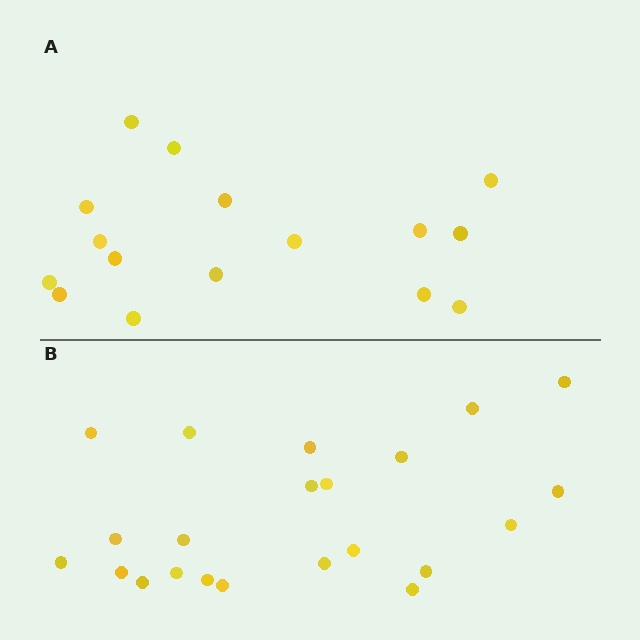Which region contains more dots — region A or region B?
Region B (the bottom region) has more dots.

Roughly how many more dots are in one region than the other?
Region B has about 6 more dots than region A.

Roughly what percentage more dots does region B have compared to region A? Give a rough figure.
About 40% more.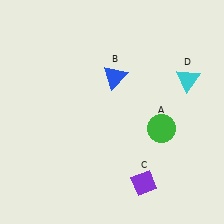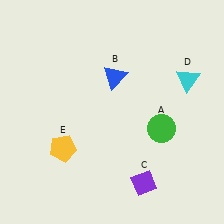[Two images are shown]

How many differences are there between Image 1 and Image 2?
There is 1 difference between the two images.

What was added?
A yellow pentagon (E) was added in Image 2.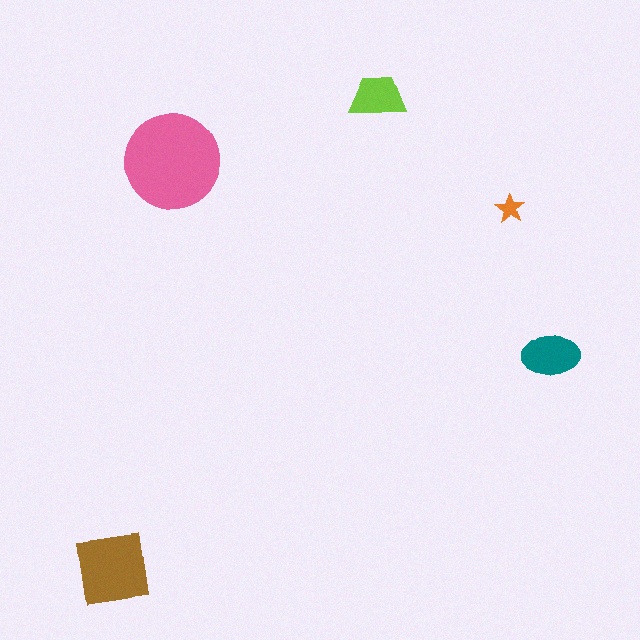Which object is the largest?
The pink circle.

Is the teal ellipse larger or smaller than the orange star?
Larger.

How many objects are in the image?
There are 5 objects in the image.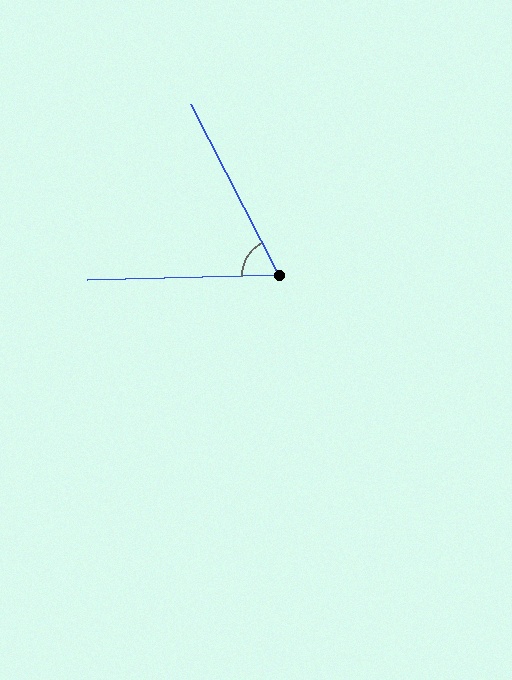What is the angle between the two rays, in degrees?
Approximately 64 degrees.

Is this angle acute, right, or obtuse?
It is acute.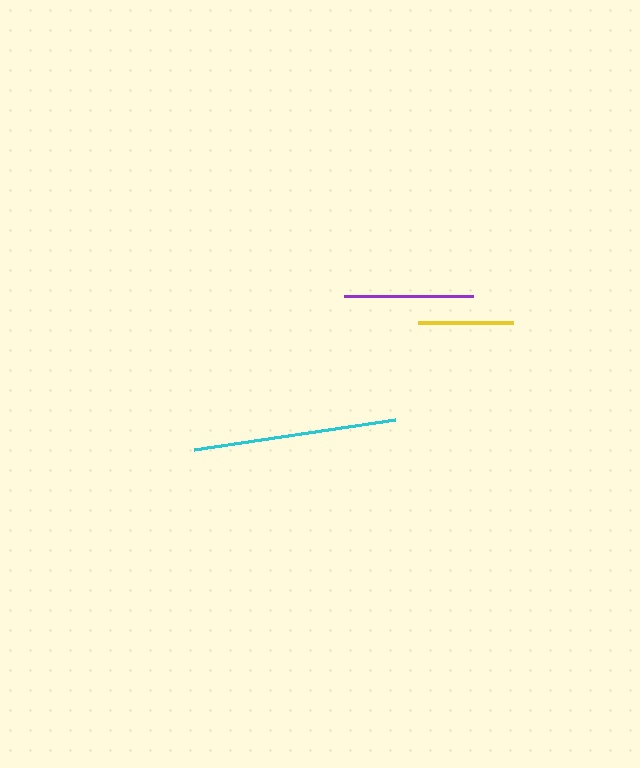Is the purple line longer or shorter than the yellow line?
The purple line is longer than the yellow line.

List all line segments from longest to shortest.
From longest to shortest: cyan, purple, yellow.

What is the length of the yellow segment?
The yellow segment is approximately 95 pixels long.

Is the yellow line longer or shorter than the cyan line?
The cyan line is longer than the yellow line.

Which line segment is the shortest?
The yellow line is the shortest at approximately 95 pixels.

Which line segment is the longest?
The cyan line is the longest at approximately 203 pixels.